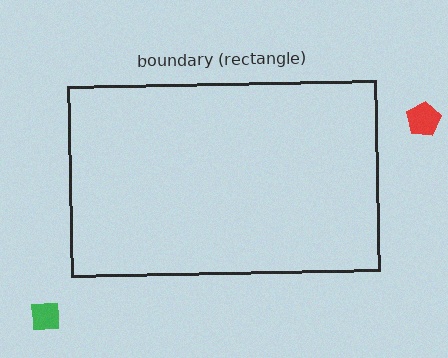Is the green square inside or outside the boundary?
Outside.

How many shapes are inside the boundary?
0 inside, 2 outside.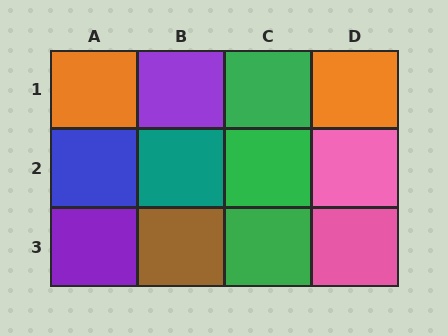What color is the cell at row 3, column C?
Green.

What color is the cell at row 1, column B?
Purple.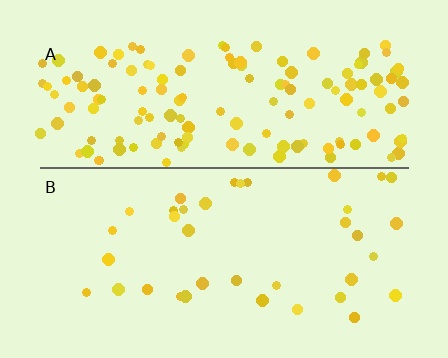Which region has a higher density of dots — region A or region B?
A (the top).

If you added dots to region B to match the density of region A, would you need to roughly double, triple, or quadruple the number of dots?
Approximately quadruple.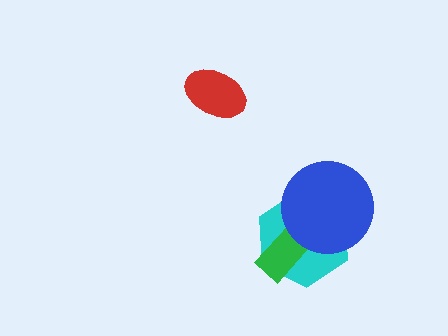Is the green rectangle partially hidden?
Yes, it is partially covered by another shape.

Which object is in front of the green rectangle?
The blue circle is in front of the green rectangle.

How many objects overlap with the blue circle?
2 objects overlap with the blue circle.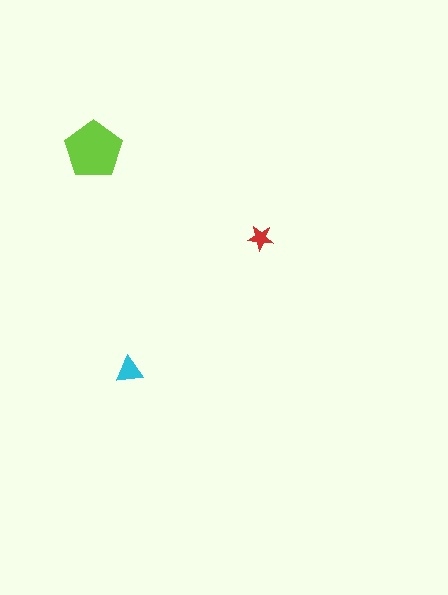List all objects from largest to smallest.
The lime pentagon, the cyan triangle, the red star.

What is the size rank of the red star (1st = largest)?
3rd.